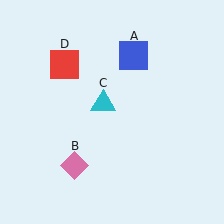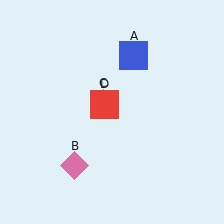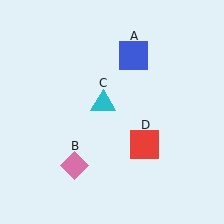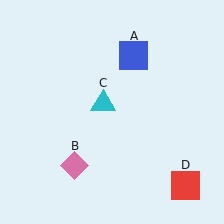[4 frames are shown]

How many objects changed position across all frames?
1 object changed position: red square (object D).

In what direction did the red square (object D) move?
The red square (object D) moved down and to the right.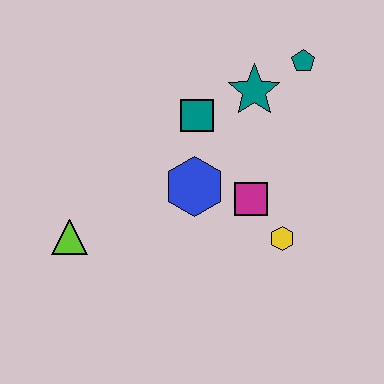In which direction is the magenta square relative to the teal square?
The magenta square is below the teal square.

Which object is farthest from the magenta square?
The lime triangle is farthest from the magenta square.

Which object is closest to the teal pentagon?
The teal star is closest to the teal pentagon.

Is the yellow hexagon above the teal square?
No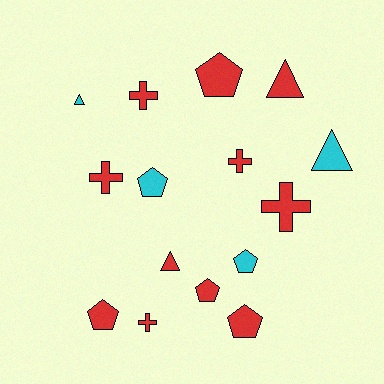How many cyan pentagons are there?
There are 2 cyan pentagons.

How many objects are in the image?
There are 15 objects.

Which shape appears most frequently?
Pentagon, with 6 objects.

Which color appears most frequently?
Red, with 11 objects.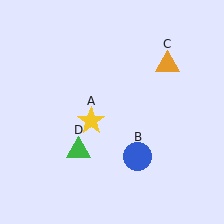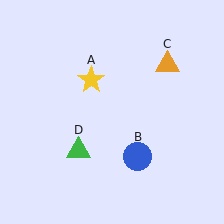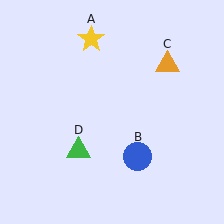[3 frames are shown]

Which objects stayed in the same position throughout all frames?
Blue circle (object B) and orange triangle (object C) and green triangle (object D) remained stationary.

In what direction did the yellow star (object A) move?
The yellow star (object A) moved up.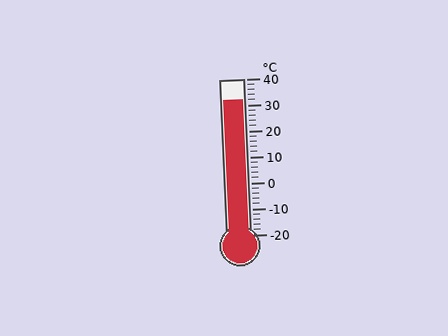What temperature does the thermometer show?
The thermometer shows approximately 32°C.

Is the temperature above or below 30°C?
The temperature is above 30°C.